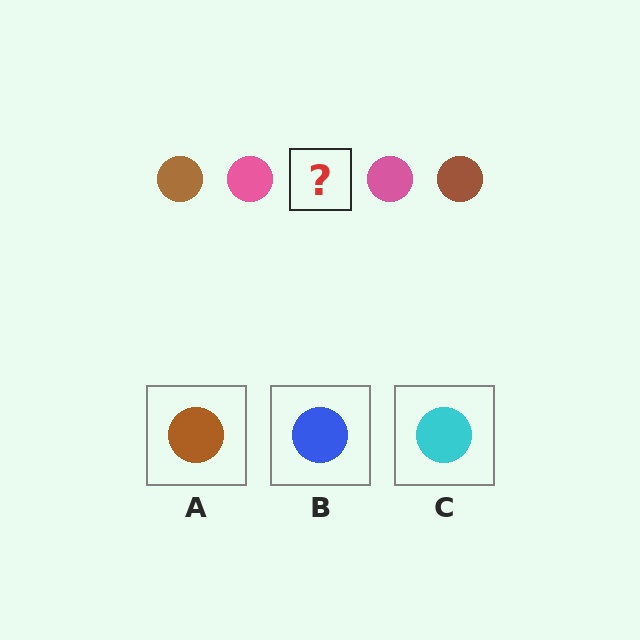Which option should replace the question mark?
Option A.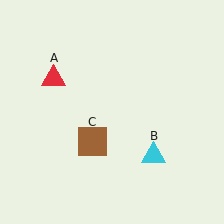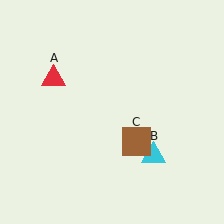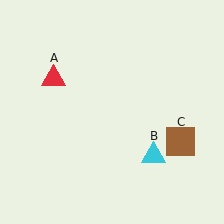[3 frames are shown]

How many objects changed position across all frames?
1 object changed position: brown square (object C).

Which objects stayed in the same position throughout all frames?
Red triangle (object A) and cyan triangle (object B) remained stationary.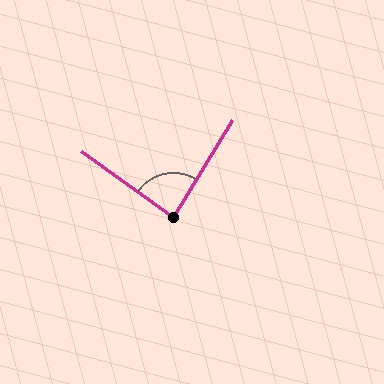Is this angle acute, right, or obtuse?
It is approximately a right angle.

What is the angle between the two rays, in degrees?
Approximately 86 degrees.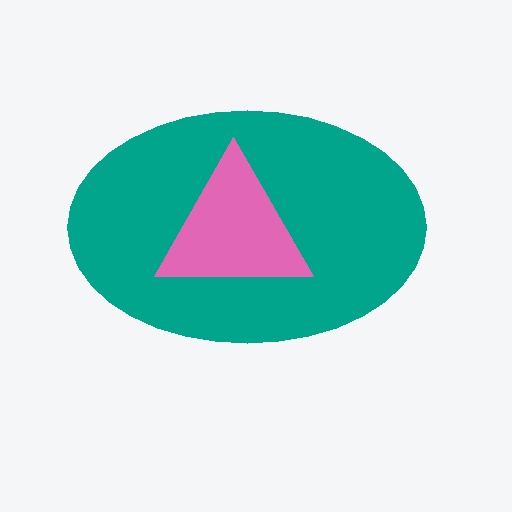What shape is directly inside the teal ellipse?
The pink triangle.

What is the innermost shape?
The pink triangle.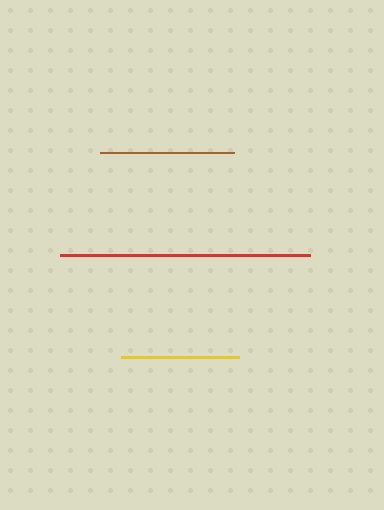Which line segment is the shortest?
The yellow line is the shortest at approximately 118 pixels.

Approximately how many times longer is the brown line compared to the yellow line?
The brown line is approximately 1.1 times the length of the yellow line.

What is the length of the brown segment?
The brown segment is approximately 134 pixels long.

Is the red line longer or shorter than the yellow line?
The red line is longer than the yellow line.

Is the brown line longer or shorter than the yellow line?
The brown line is longer than the yellow line.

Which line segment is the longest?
The red line is the longest at approximately 250 pixels.